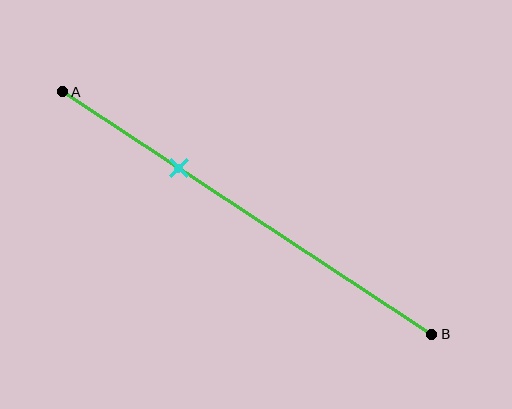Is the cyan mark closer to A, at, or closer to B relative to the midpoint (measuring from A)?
The cyan mark is closer to point A than the midpoint of segment AB.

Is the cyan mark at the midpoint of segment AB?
No, the mark is at about 30% from A, not at the 50% midpoint.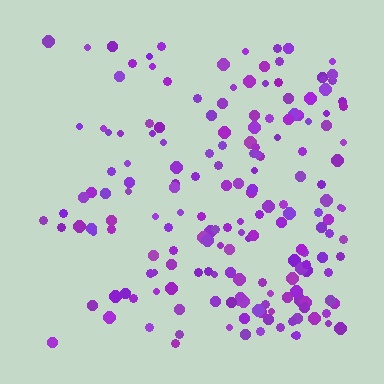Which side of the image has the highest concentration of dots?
The right.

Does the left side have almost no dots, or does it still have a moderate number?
Still a moderate number, just noticeably fewer than the right.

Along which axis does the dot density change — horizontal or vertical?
Horizontal.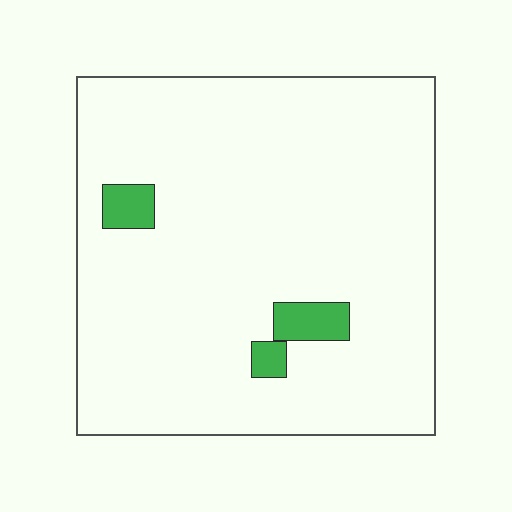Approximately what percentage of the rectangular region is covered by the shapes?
Approximately 5%.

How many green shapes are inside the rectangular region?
3.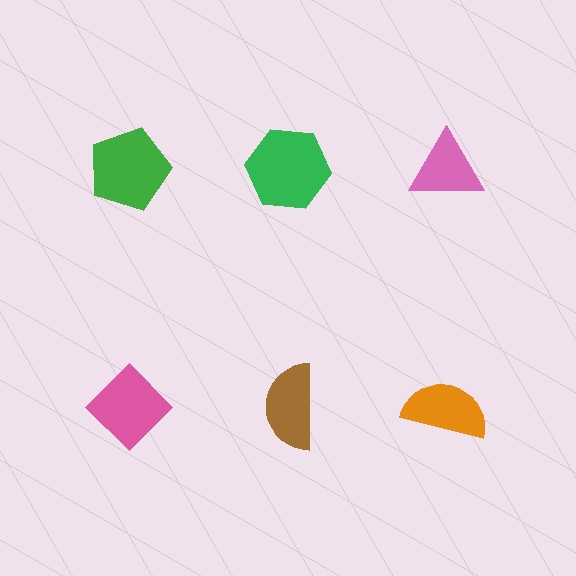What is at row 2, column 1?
A pink diamond.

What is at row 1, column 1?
A green pentagon.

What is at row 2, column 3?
An orange semicircle.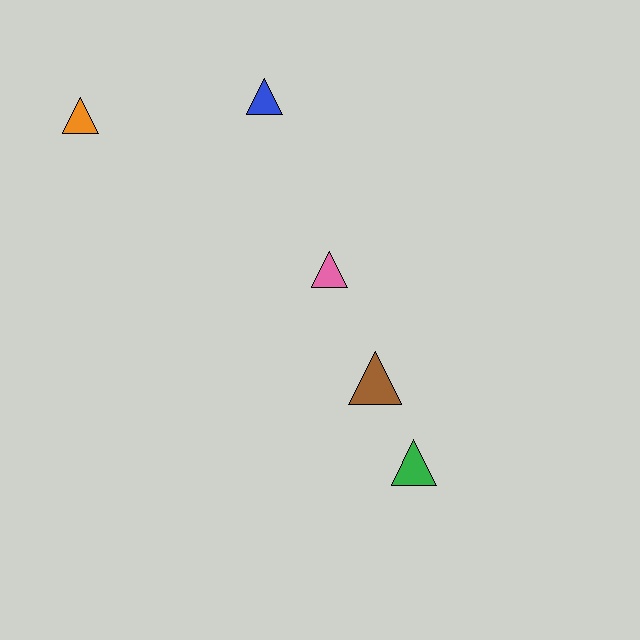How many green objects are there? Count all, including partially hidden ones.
There is 1 green object.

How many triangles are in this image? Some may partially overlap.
There are 5 triangles.